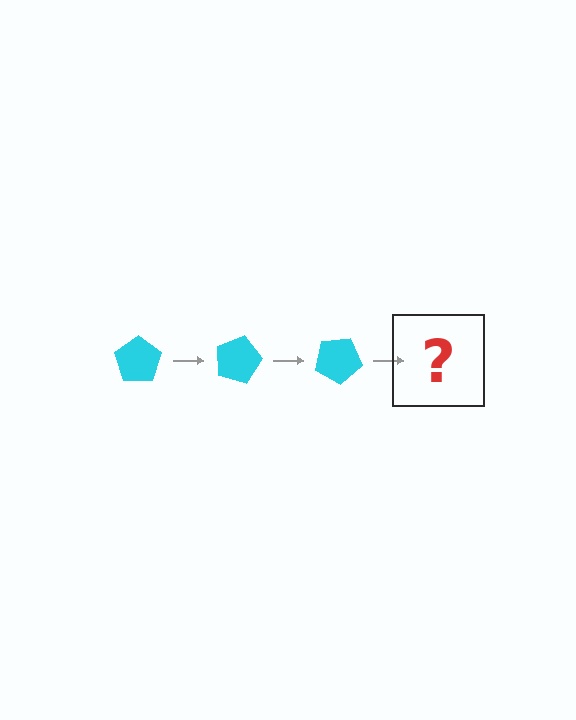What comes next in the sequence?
The next element should be a cyan pentagon rotated 45 degrees.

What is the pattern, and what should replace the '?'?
The pattern is that the pentagon rotates 15 degrees each step. The '?' should be a cyan pentagon rotated 45 degrees.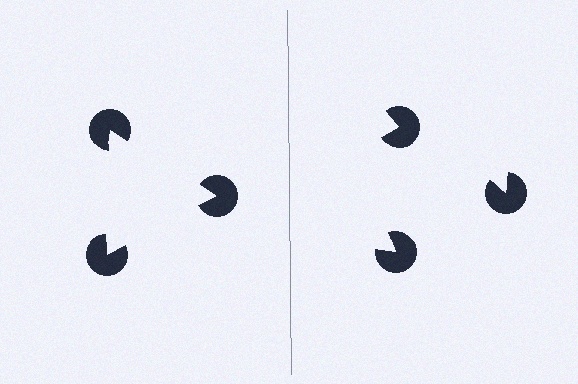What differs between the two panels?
The pac-man discs are positioned identically on both sides; only the wedge orientations differ. On the left they align to a triangle; on the right they are misaligned.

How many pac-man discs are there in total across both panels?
6 — 3 on each side.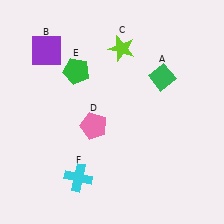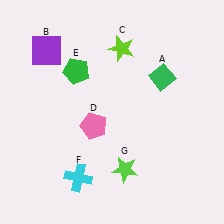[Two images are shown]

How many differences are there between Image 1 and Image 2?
There is 1 difference between the two images.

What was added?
A lime star (G) was added in Image 2.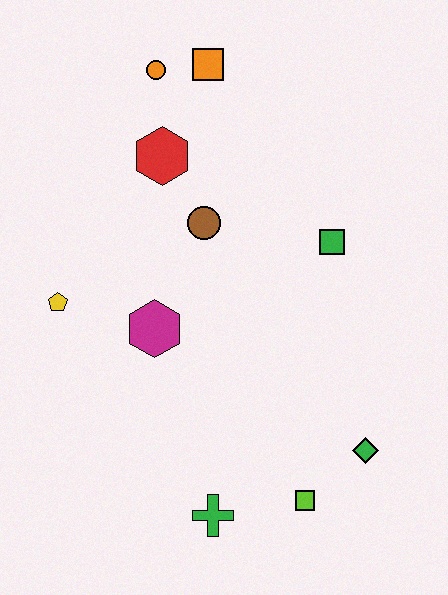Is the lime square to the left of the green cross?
No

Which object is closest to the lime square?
The green diamond is closest to the lime square.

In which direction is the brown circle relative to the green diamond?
The brown circle is above the green diamond.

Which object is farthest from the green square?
The green cross is farthest from the green square.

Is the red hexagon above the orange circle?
No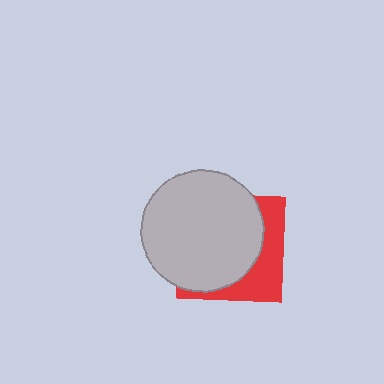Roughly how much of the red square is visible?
A small part of it is visible (roughly 33%).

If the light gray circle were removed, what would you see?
You would see the complete red square.